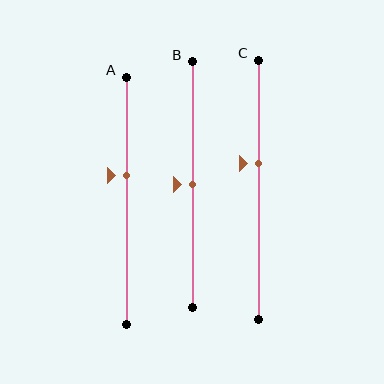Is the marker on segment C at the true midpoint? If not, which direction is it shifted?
No, the marker on segment C is shifted upward by about 10% of the segment length.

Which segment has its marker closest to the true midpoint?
Segment B has its marker closest to the true midpoint.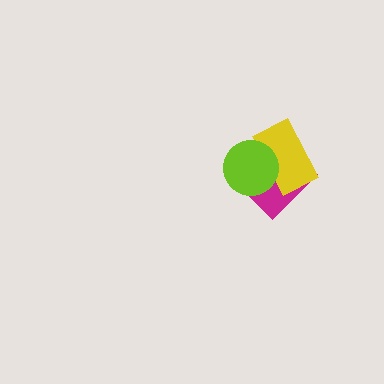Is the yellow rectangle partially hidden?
Yes, it is partially covered by another shape.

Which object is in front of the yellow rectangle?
The lime circle is in front of the yellow rectangle.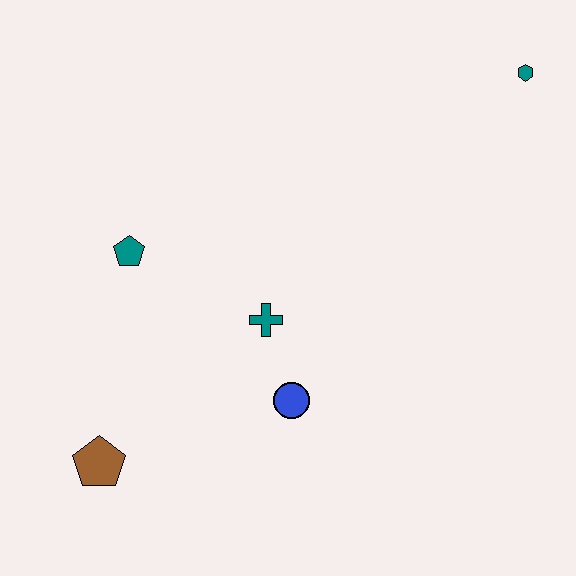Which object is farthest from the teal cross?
The teal hexagon is farthest from the teal cross.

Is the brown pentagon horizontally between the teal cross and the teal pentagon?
No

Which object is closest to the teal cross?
The blue circle is closest to the teal cross.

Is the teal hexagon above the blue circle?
Yes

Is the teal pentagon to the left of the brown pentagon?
No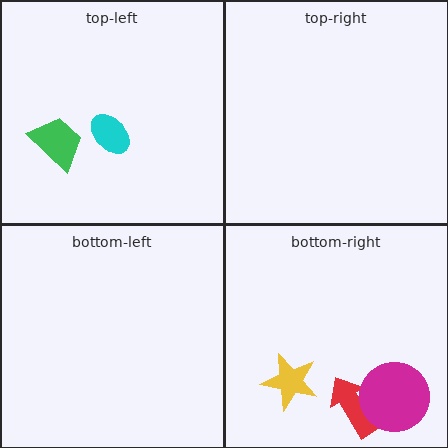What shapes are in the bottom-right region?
The red arrow, the yellow star, the magenta circle.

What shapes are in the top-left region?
The green trapezoid, the cyan ellipse.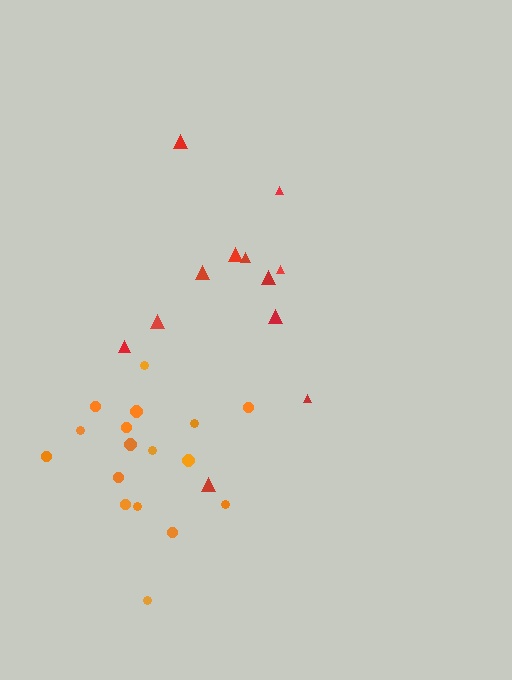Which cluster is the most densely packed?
Orange.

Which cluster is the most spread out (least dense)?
Red.